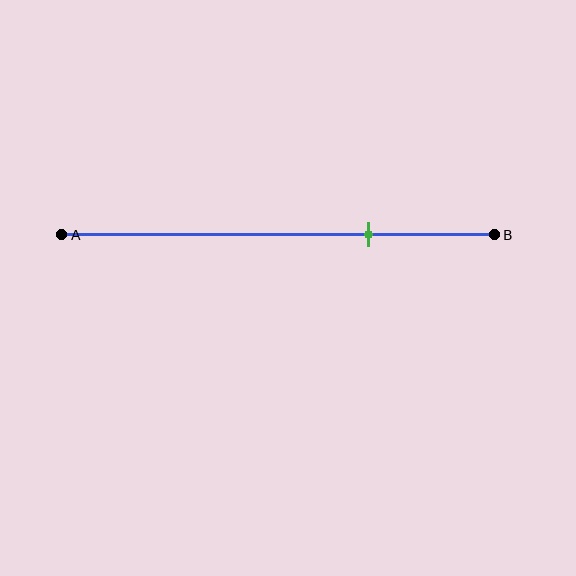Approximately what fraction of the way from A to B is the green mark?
The green mark is approximately 70% of the way from A to B.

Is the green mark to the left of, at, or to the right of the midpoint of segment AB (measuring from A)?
The green mark is to the right of the midpoint of segment AB.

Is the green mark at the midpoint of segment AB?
No, the mark is at about 70% from A, not at the 50% midpoint.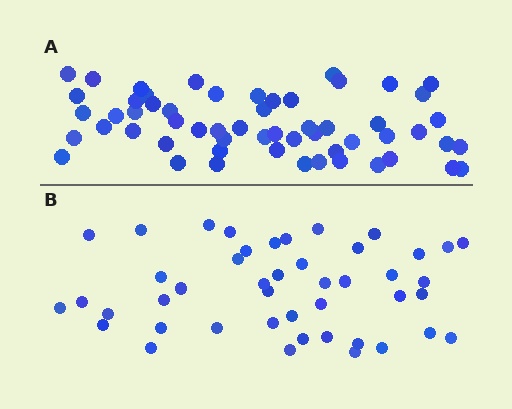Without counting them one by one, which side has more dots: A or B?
Region A (the top region) has more dots.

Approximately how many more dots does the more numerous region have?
Region A has roughly 12 or so more dots than region B.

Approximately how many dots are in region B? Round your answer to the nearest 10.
About 40 dots. (The exact count is 45, which rounds to 40.)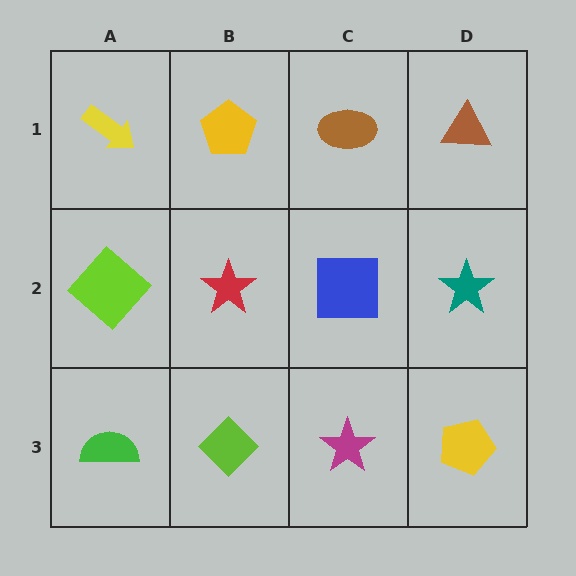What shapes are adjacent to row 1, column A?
A lime diamond (row 2, column A), a yellow pentagon (row 1, column B).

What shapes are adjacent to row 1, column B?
A red star (row 2, column B), a yellow arrow (row 1, column A), a brown ellipse (row 1, column C).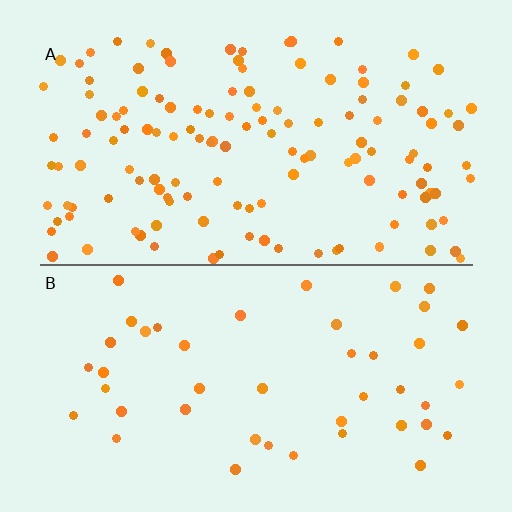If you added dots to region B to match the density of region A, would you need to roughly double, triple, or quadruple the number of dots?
Approximately triple.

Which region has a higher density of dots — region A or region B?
A (the top).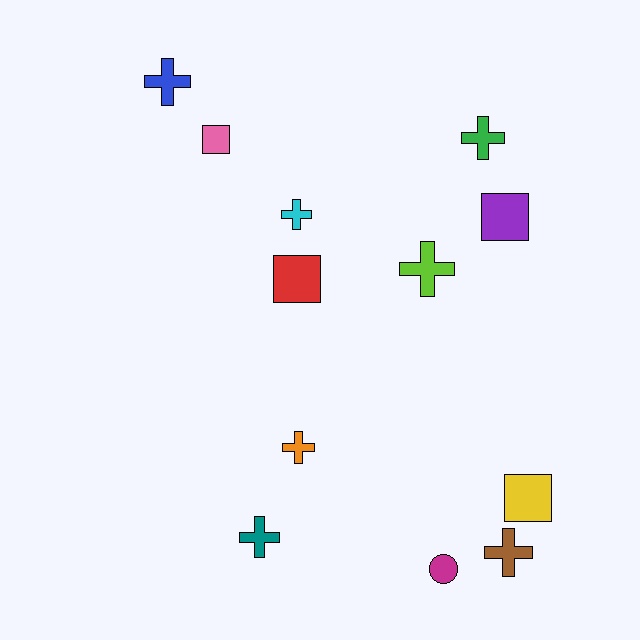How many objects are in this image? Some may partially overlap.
There are 12 objects.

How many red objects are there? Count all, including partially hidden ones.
There is 1 red object.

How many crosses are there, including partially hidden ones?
There are 7 crosses.